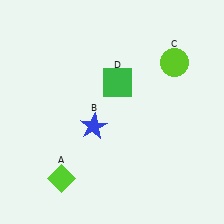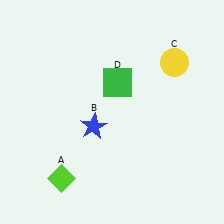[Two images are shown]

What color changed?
The circle (C) changed from lime in Image 1 to yellow in Image 2.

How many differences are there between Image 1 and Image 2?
There is 1 difference between the two images.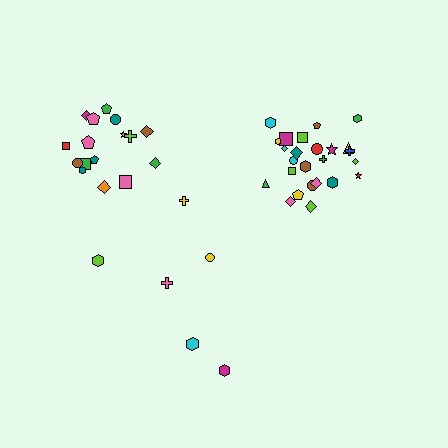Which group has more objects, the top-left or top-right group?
The top-right group.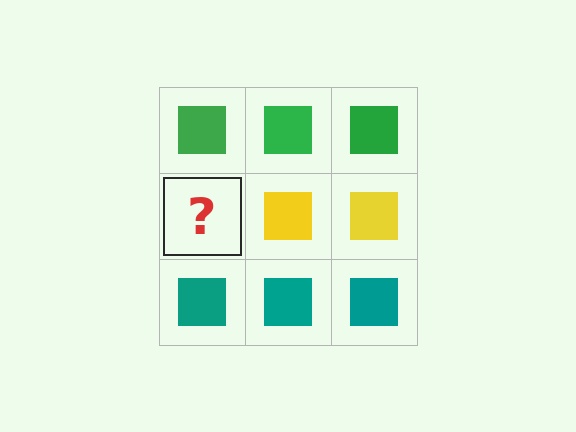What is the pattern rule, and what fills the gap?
The rule is that each row has a consistent color. The gap should be filled with a yellow square.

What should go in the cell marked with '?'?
The missing cell should contain a yellow square.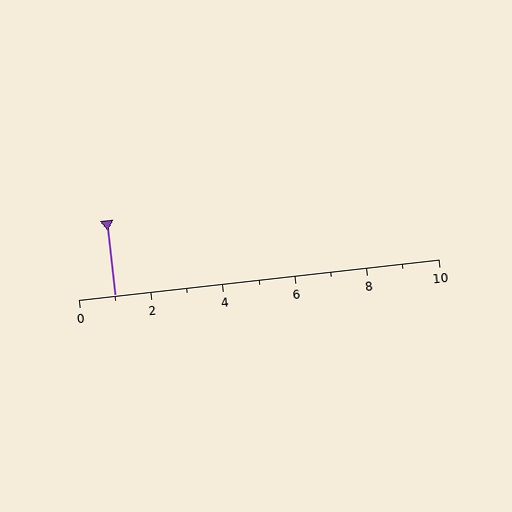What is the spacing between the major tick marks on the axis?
The major ticks are spaced 2 apart.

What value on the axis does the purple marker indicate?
The marker indicates approximately 1.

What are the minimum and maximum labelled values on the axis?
The axis runs from 0 to 10.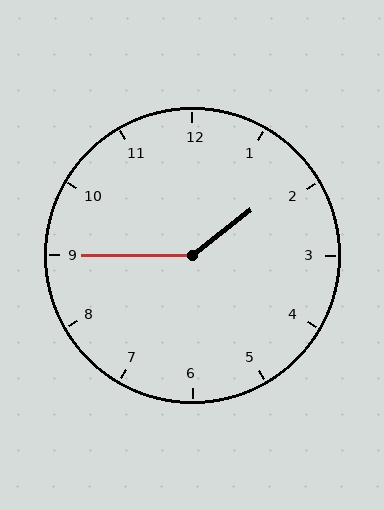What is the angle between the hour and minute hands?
Approximately 142 degrees.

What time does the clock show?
1:45.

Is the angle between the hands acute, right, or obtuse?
It is obtuse.